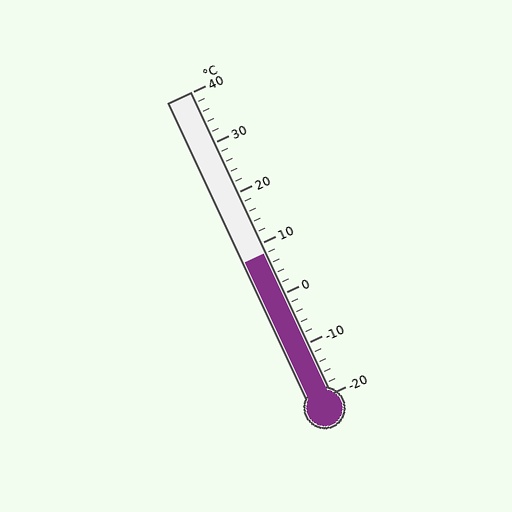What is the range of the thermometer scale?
The thermometer scale ranges from -20°C to 40°C.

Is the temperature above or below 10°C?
The temperature is below 10°C.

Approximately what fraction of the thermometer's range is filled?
The thermometer is filled to approximately 45% of its range.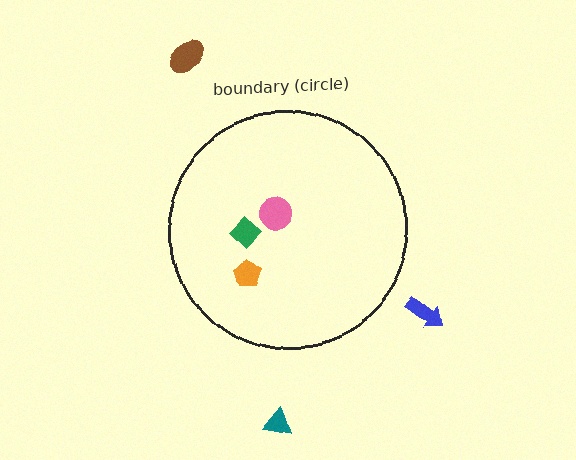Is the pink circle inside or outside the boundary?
Inside.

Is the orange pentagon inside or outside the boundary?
Inside.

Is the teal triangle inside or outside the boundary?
Outside.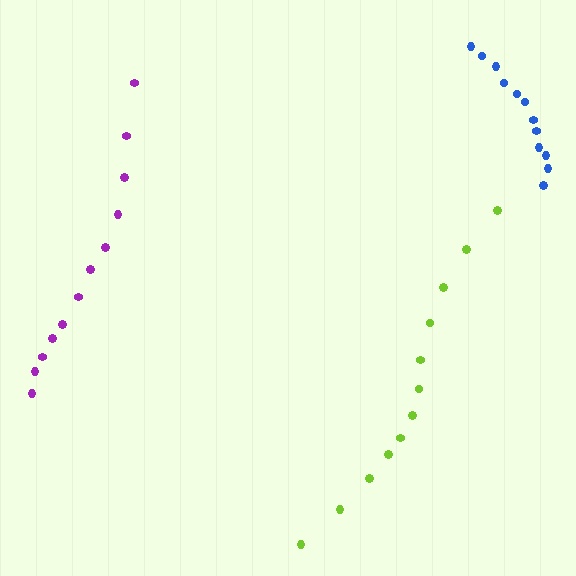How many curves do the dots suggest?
There are 3 distinct paths.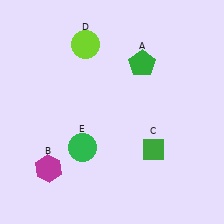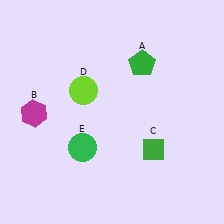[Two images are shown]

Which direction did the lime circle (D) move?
The lime circle (D) moved down.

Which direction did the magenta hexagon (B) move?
The magenta hexagon (B) moved up.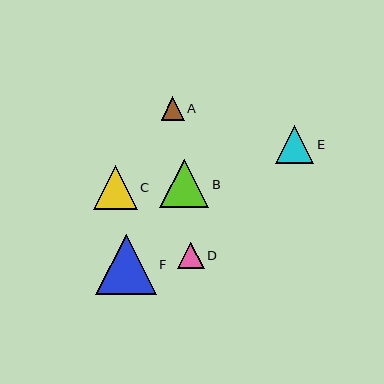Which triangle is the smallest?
Triangle A is the smallest with a size of approximately 23 pixels.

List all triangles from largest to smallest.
From largest to smallest: F, B, C, E, D, A.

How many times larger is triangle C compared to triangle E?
Triangle C is approximately 1.2 times the size of triangle E.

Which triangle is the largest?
Triangle F is the largest with a size of approximately 61 pixels.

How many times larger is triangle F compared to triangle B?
Triangle F is approximately 1.2 times the size of triangle B.